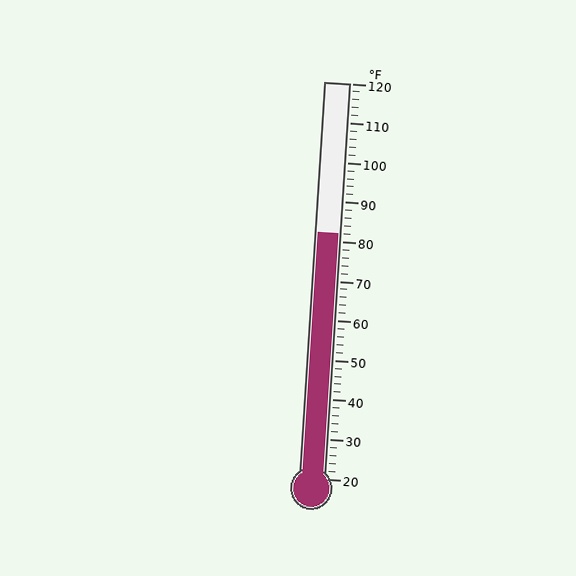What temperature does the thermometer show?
The thermometer shows approximately 82°F.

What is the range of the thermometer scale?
The thermometer scale ranges from 20°F to 120°F.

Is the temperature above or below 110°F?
The temperature is below 110°F.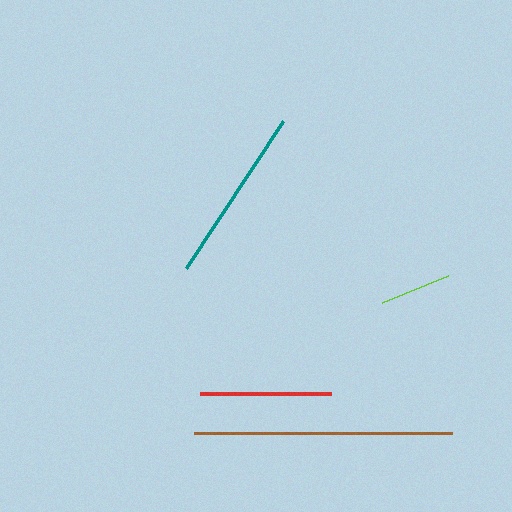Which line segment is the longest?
The brown line is the longest at approximately 258 pixels.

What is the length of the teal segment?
The teal segment is approximately 176 pixels long.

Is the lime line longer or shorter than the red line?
The red line is longer than the lime line.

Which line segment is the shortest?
The lime line is the shortest at approximately 71 pixels.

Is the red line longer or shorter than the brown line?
The brown line is longer than the red line.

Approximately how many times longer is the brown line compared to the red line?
The brown line is approximately 2.0 times the length of the red line.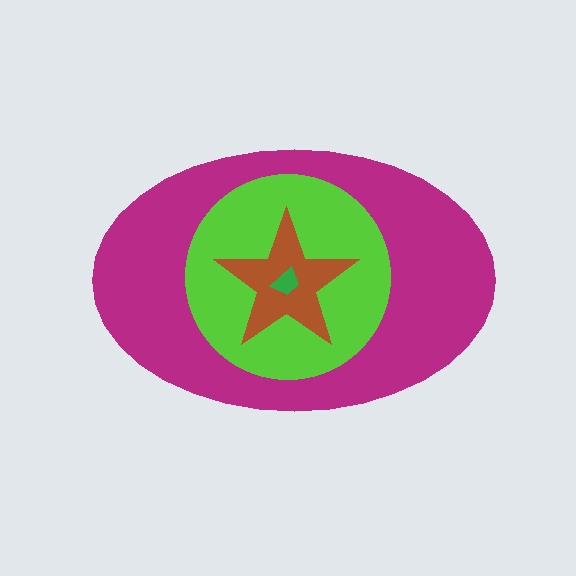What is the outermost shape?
The magenta ellipse.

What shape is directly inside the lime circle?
The brown star.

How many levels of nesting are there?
4.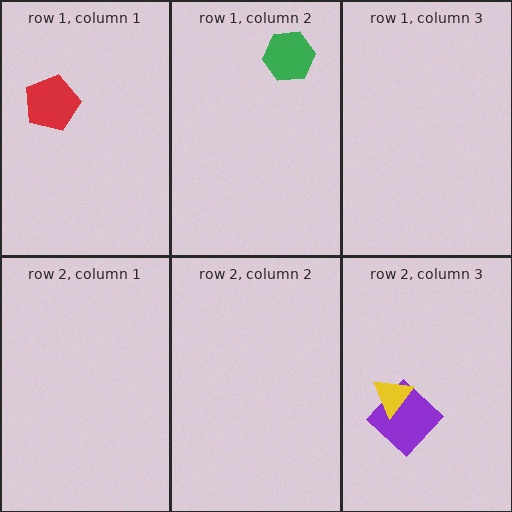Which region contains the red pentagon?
The row 1, column 1 region.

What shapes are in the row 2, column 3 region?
The purple diamond, the yellow triangle.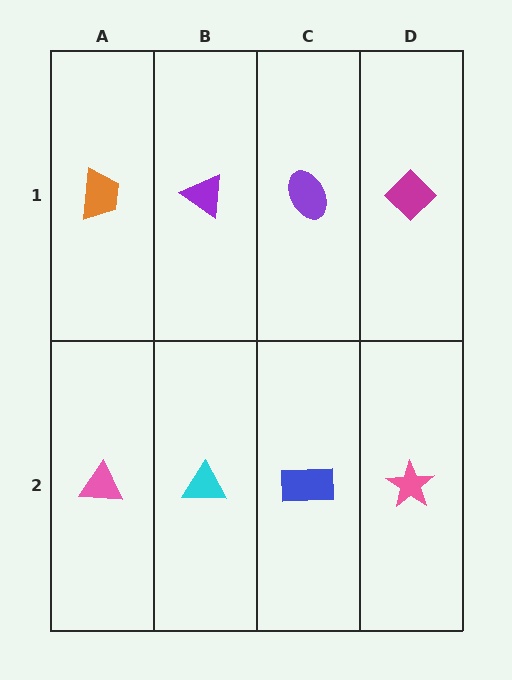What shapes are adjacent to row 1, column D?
A pink star (row 2, column D), a purple ellipse (row 1, column C).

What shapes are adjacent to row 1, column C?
A blue rectangle (row 2, column C), a purple triangle (row 1, column B), a magenta diamond (row 1, column D).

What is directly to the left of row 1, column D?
A purple ellipse.